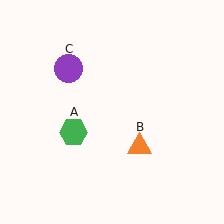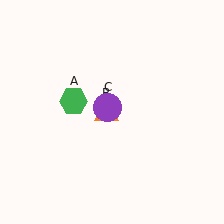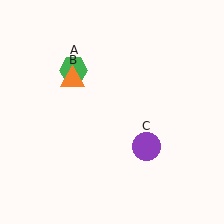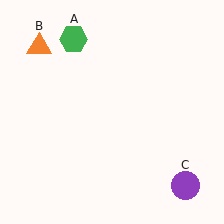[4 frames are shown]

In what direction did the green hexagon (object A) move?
The green hexagon (object A) moved up.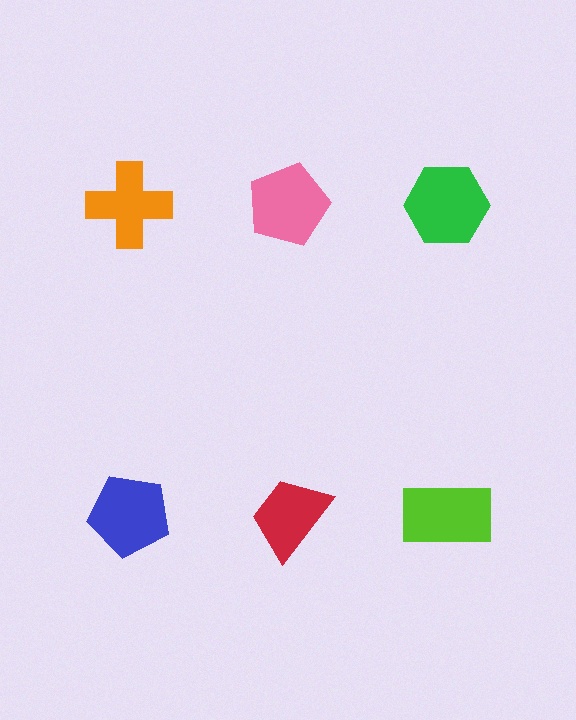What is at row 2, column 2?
A red trapezoid.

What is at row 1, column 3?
A green hexagon.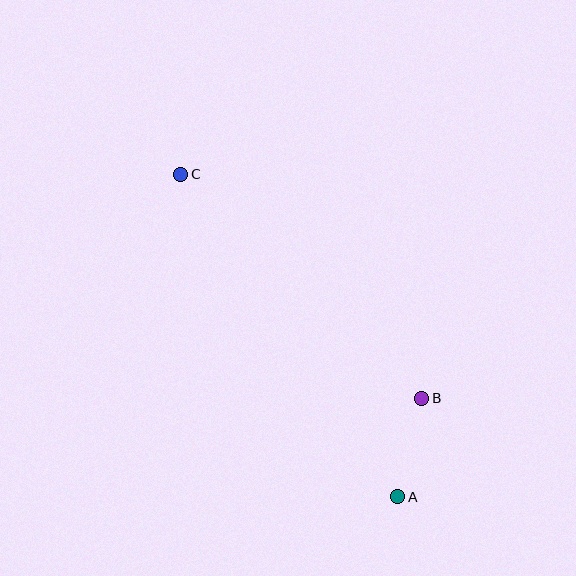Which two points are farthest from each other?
Points A and C are farthest from each other.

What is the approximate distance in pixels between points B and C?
The distance between B and C is approximately 329 pixels.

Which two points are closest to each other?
Points A and B are closest to each other.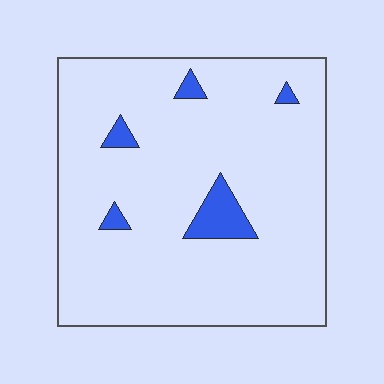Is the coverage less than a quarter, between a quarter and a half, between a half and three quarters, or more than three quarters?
Less than a quarter.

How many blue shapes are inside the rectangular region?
5.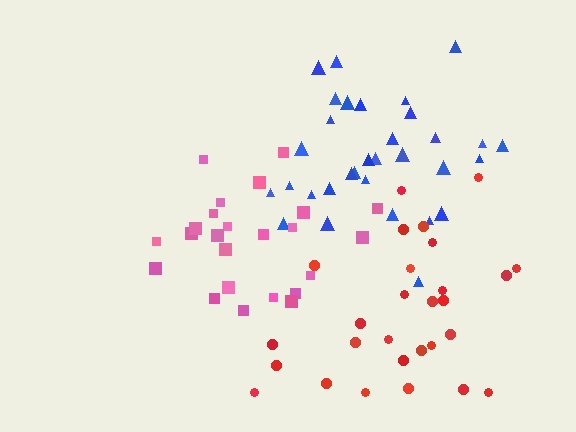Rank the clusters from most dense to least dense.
blue, pink, red.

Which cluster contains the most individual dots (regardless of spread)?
Blue (32).